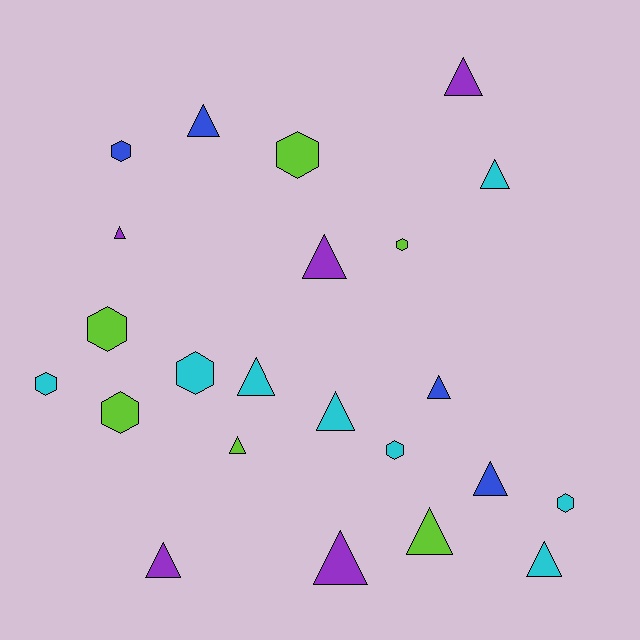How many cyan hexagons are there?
There are 4 cyan hexagons.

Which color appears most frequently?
Cyan, with 8 objects.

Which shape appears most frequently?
Triangle, with 14 objects.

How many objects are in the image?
There are 23 objects.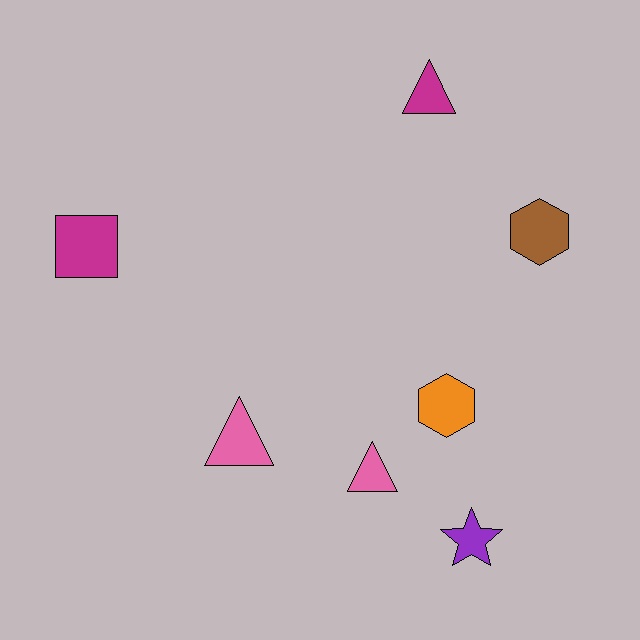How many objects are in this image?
There are 7 objects.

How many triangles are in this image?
There are 3 triangles.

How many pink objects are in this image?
There are 2 pink objects.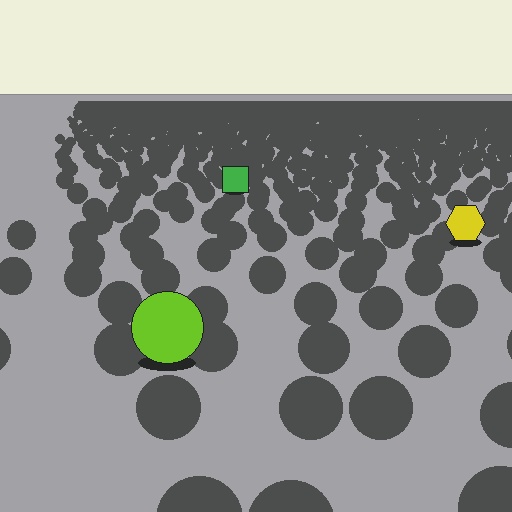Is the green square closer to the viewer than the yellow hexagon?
No. The yellow hexagon is closer — you can tell from the texture gradient: the ground texture is coarser near it.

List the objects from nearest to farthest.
From nearest to farthest: the lime circle, the yellow hexagon, the green square.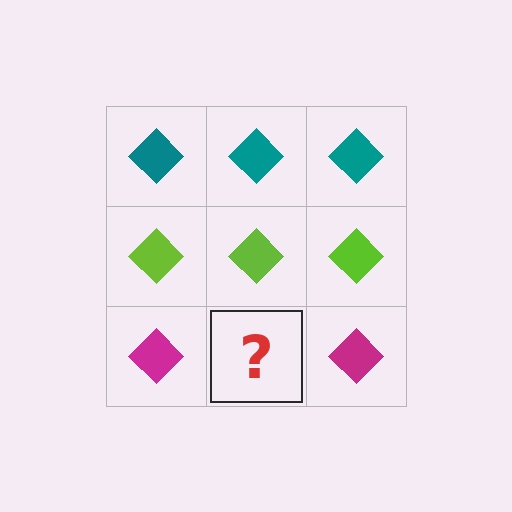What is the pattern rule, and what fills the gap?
The rule is that each row has a consistent color. The gap should be filled with a magenta diamond.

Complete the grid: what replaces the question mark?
The question mark should be replaced with a magenta diamond.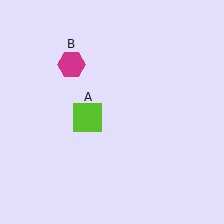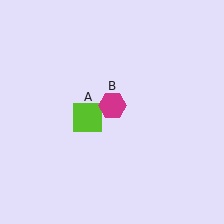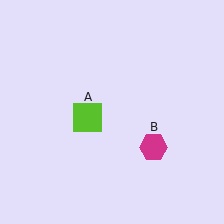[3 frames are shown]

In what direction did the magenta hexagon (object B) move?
The magenta hexagon (object B) moved down and to the right.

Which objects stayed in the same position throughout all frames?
Lime square (object A) remained stationary.